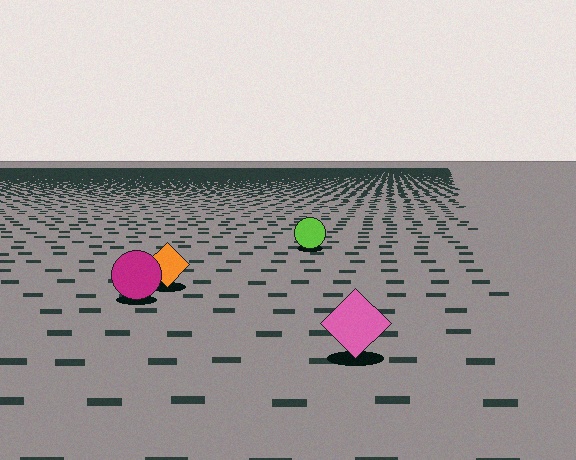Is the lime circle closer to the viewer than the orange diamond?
No. The orange diamond is closer — you can tell from the texture gradient: the ground texture is coarser near it.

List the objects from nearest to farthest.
From nearest to farthest: the pink diamond, the magenta circle, the orange diamond, the lime circle.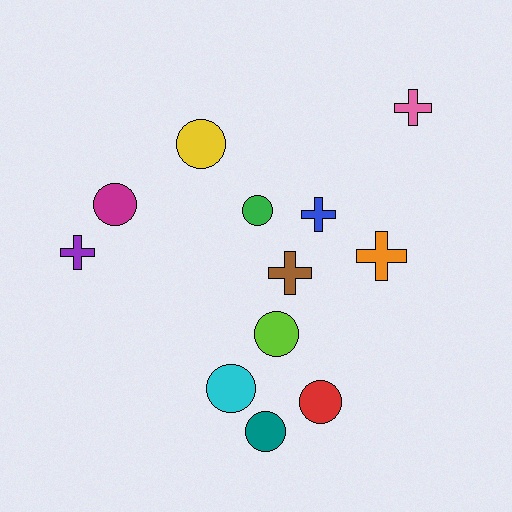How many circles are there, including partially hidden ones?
There are 7 circles.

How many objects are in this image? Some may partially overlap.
There are 12 objects.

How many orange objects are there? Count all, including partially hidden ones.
There is 1 orange object.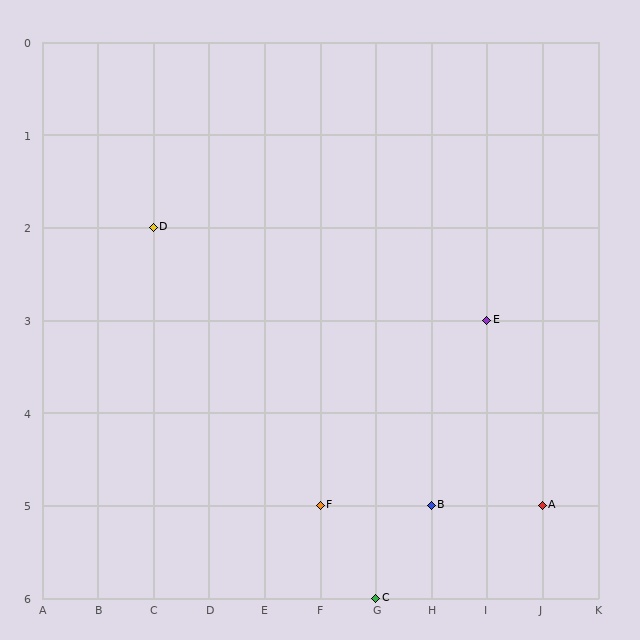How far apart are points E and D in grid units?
Points E and D are 6 columns and 1 row apart (about 6.1 grid units diagonally).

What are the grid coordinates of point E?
Point E is at grid coordinates (I, 3).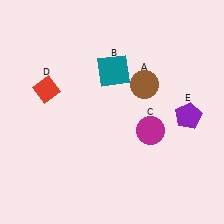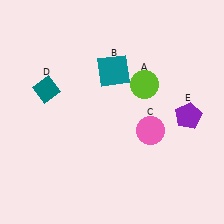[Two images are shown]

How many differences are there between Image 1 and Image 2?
There are 3 differences between the two images.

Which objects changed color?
A changed from brown to lime. C changed from magenta to pink. D changed from red to teal.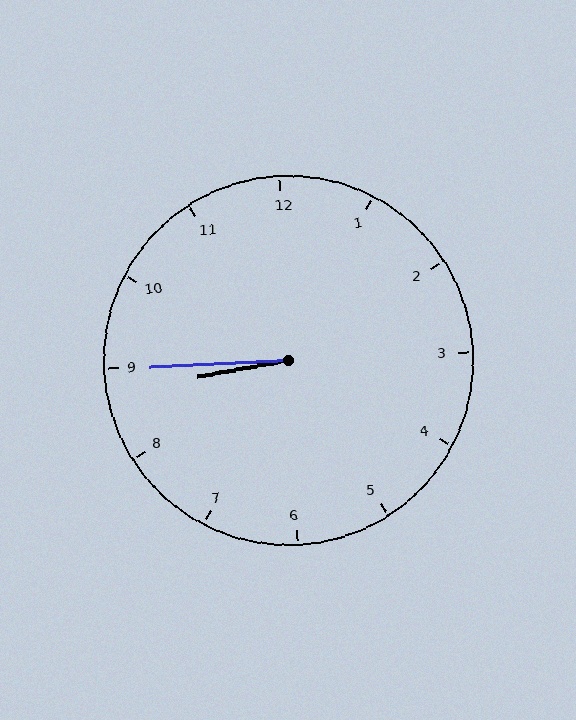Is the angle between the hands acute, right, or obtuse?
It is acute.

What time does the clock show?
8:45.